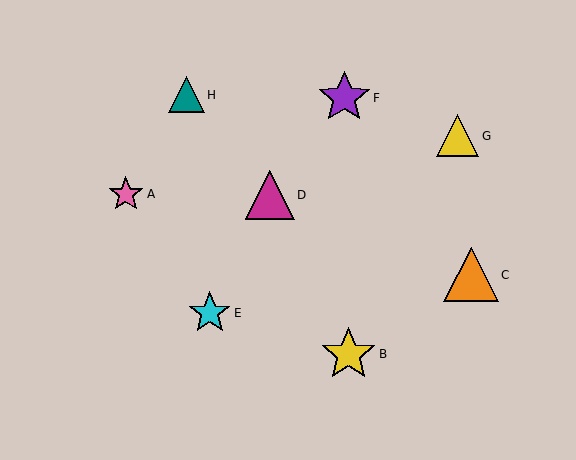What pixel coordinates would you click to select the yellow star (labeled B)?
Click at (348, 354) to select the yellow star B.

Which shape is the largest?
The orange triangle (labeled C) is the largest.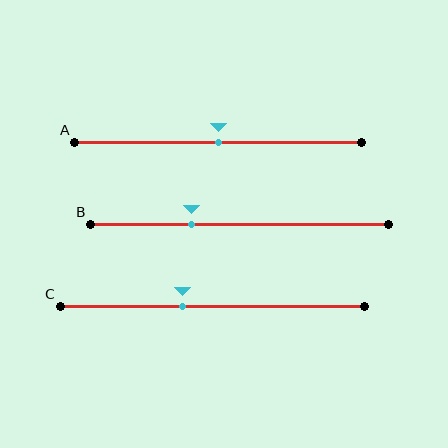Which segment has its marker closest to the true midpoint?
Segment A has its marker closest to the true midpoint.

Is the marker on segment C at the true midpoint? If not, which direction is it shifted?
No, the marker on segment C is shifted to the left by about 10% of the segment length.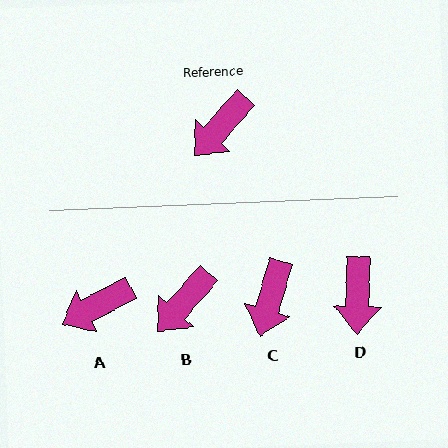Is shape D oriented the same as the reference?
No, it is off by about 40 degrees.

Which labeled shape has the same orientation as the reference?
B.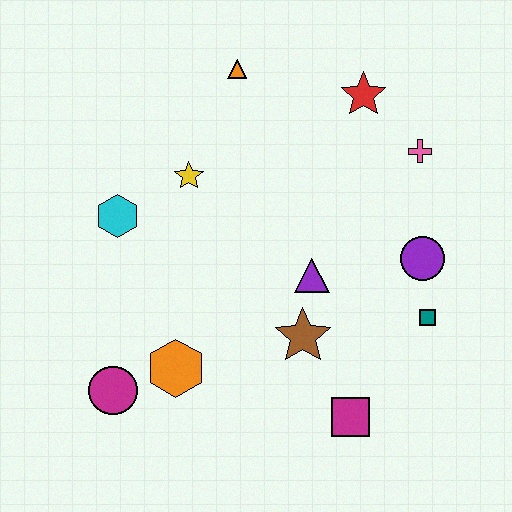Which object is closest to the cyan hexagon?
The yellow star is closest to the cyan hexagon.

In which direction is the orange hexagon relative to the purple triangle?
The orange hexagon is to the left of the purple triangle.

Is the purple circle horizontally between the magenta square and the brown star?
No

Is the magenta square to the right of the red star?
No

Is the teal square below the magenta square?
No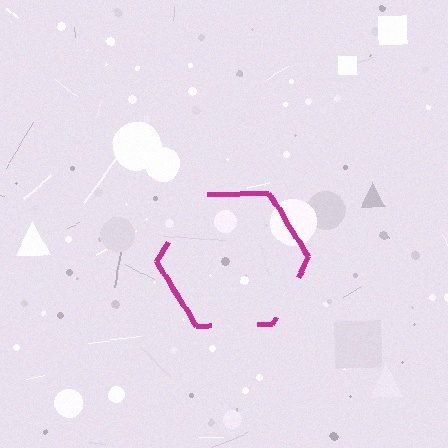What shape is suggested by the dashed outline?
The dashed outline suggests a hexagon.